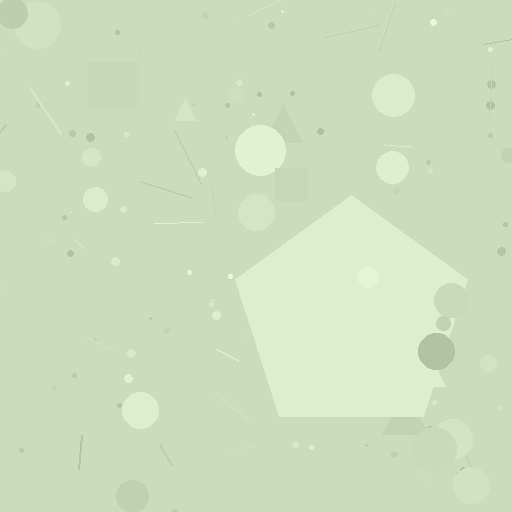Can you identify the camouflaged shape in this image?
The camouflaged shape is a pentagon.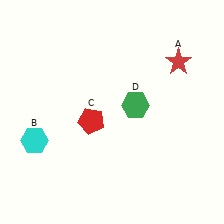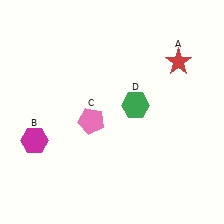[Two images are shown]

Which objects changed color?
B changed from cyan to magenta. C changed from red to pink.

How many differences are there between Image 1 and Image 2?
There are 2 differences between the two images.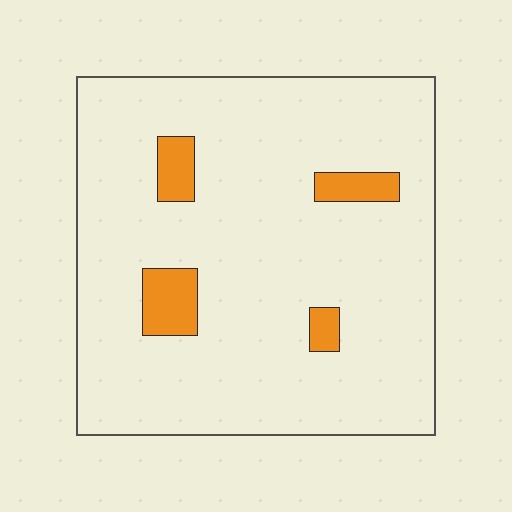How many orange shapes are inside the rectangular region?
4.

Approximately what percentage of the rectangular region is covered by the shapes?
Approximately 10%.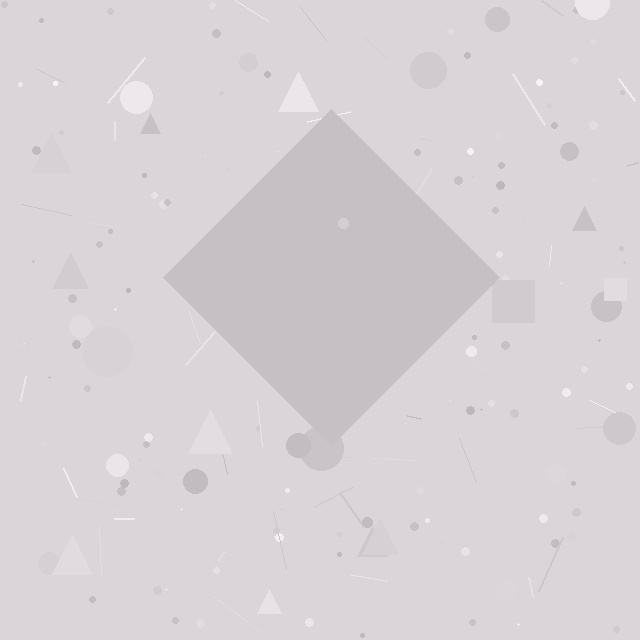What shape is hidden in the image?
A diamond is hidden in the image.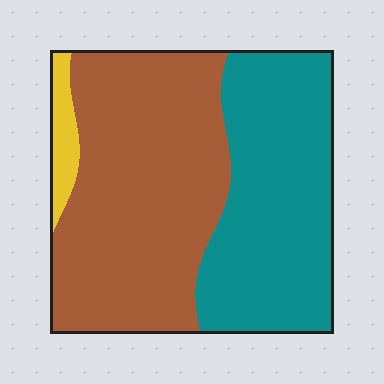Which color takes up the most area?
Brown, at roughly 55%.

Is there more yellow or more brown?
Brown.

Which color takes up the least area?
Yellow, at roughly 5%.